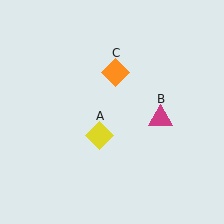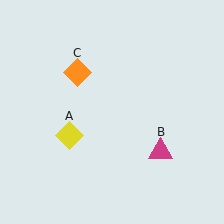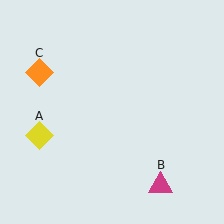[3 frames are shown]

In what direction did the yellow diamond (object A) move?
The yellow diamond (object A) moved left.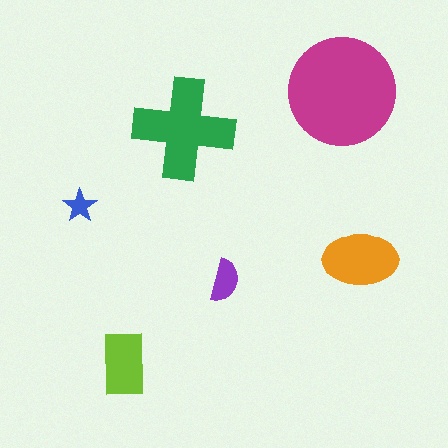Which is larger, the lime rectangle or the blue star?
The lime rectangle.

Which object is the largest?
The magenta circle.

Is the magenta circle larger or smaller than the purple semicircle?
Larger.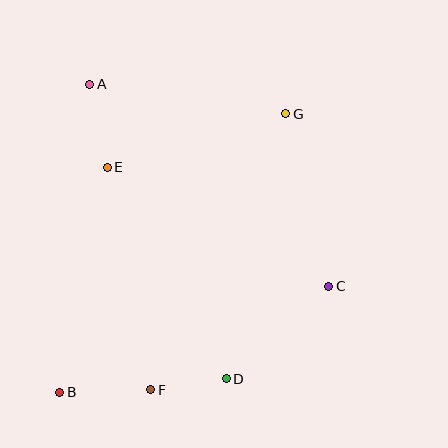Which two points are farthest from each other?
Points B and G are farthest from each other.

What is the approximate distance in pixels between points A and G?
The distance between A and G is approximately 199 pixels.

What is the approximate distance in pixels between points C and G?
The distance between C and G is approximately 178 pixels.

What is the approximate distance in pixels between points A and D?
The distance between A and D is approximately 325 pixels.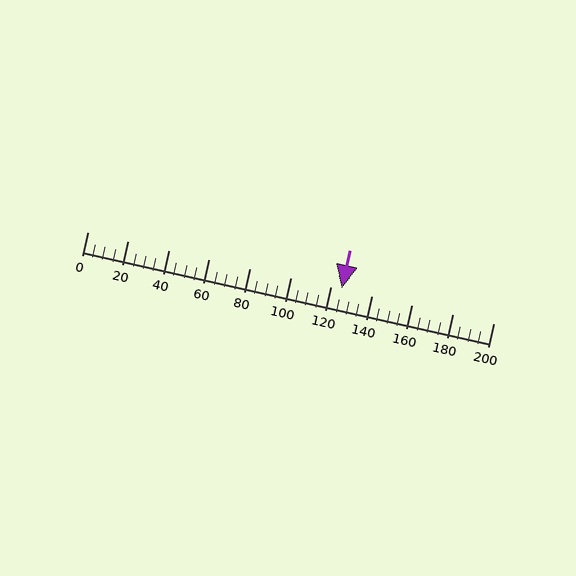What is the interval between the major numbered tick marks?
The major tick marks are spaced 20 units apart.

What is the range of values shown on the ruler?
The ruler shows values from 0 to 200.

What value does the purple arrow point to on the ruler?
The purple arrow points to approximately 125.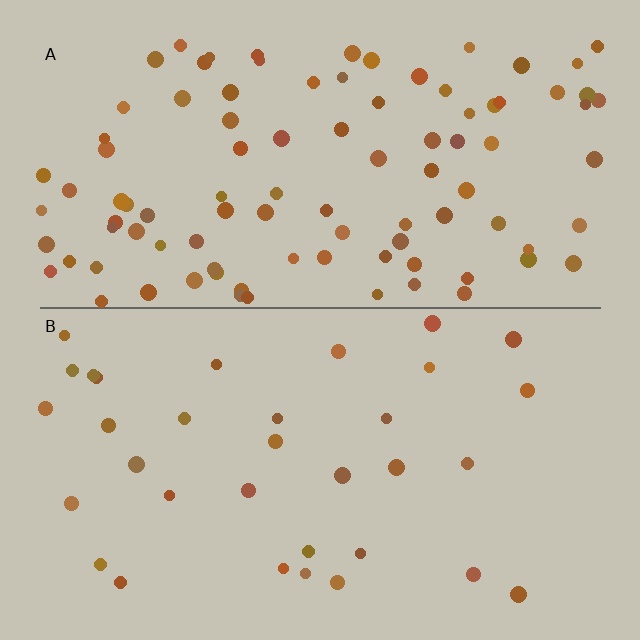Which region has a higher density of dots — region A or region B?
A (the top).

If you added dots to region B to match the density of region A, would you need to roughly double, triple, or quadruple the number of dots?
Approximately triple.